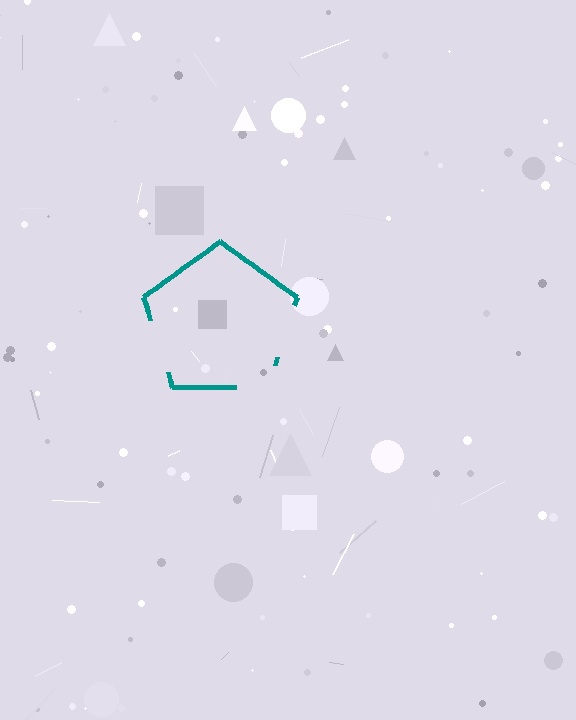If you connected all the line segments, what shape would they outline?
They would outline a pentagon.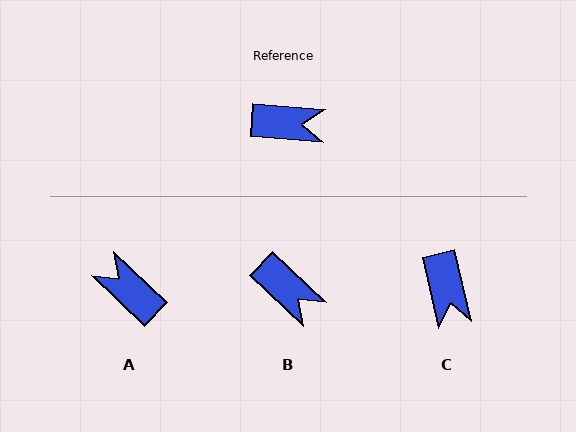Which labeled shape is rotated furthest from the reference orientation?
A, about 141 degrees away.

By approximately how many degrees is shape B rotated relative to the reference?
Approximately 39 degrees clockwise.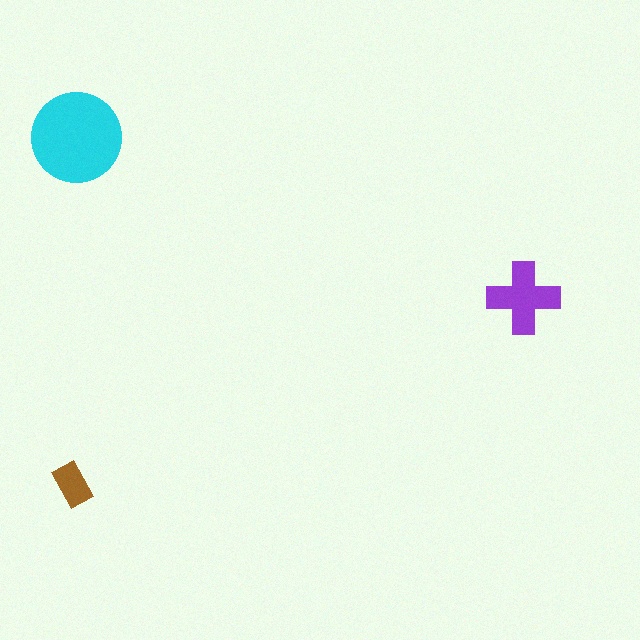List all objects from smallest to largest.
The brown rectangle, the purple cross, the cyan circle.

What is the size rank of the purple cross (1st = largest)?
2nd.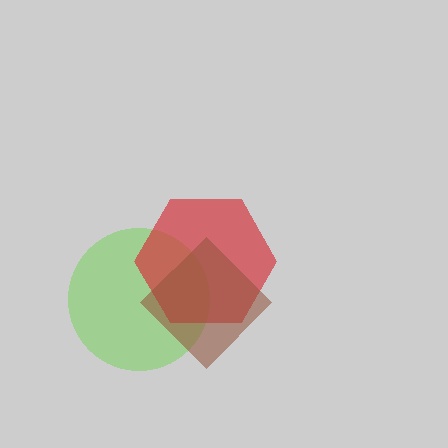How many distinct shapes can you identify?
There are 3 distinct shapes: a lime circle, a red hexagon, a brown diamond.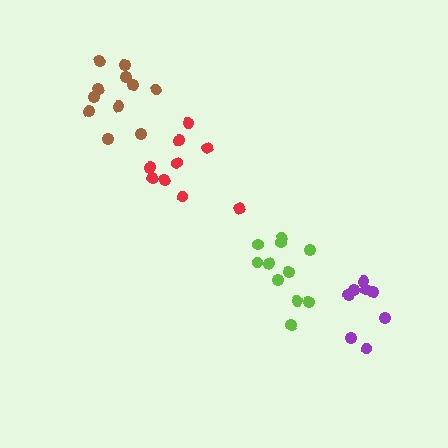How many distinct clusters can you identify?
There are 4 distinct clusters.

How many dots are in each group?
Group 1: 11 dots, Group 2: 11 dots, Group 3: 8 dots, Group 4: 9 dots (39 total).